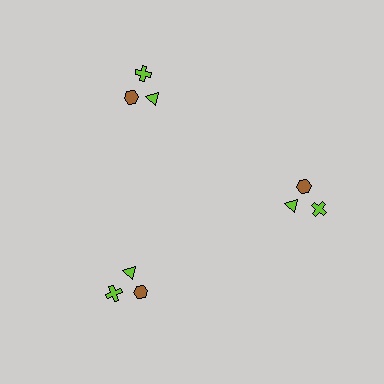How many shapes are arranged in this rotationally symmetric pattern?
There are 9 shapes, arranged in 3 groups of 3.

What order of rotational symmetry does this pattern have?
This pattern has 3-fold rotational symmetry.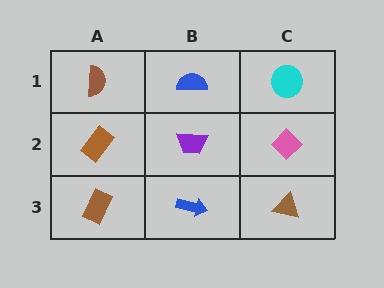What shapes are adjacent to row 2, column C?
A cyan circle (row 1, column C), a brown triangle (row 3, column C), a purple trapezoid (row 2, column B).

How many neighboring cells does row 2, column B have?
4.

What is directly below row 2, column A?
A brown rectangle.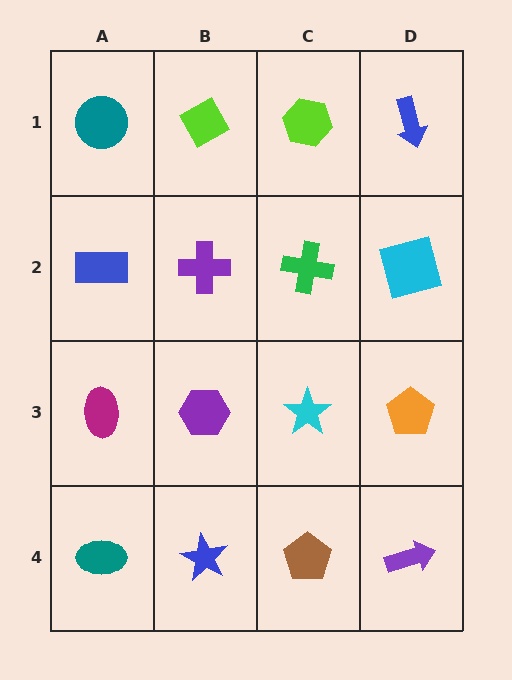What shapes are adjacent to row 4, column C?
A cyan star (row 3, column C), a blue star (row 4, column B), a purple arrow (row 4, column D).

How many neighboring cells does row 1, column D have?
2.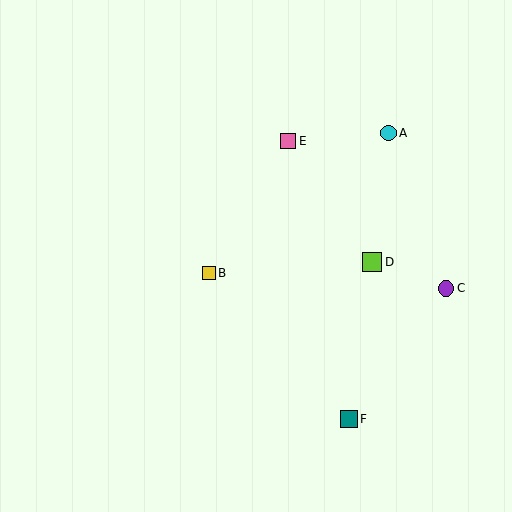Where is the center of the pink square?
The center of the pink square is at (288, 141).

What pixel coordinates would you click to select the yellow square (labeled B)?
Click at (209, 273) to select the yellow square B.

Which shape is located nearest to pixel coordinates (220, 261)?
The yellow square (labeled B) at (209, 273) is nearest to that location.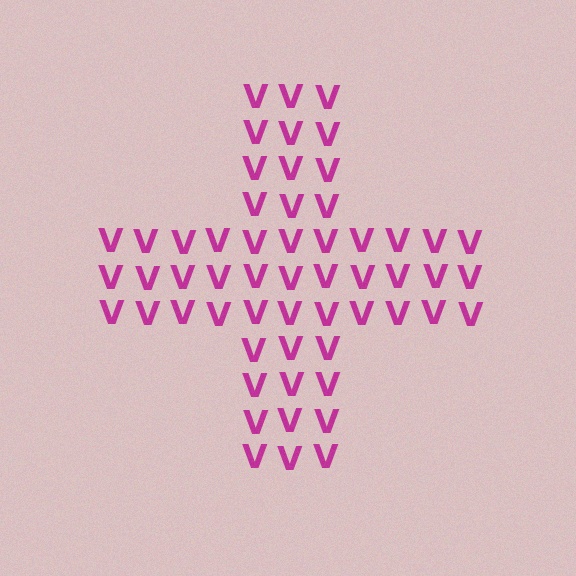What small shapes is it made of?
It is made of small letter V's.